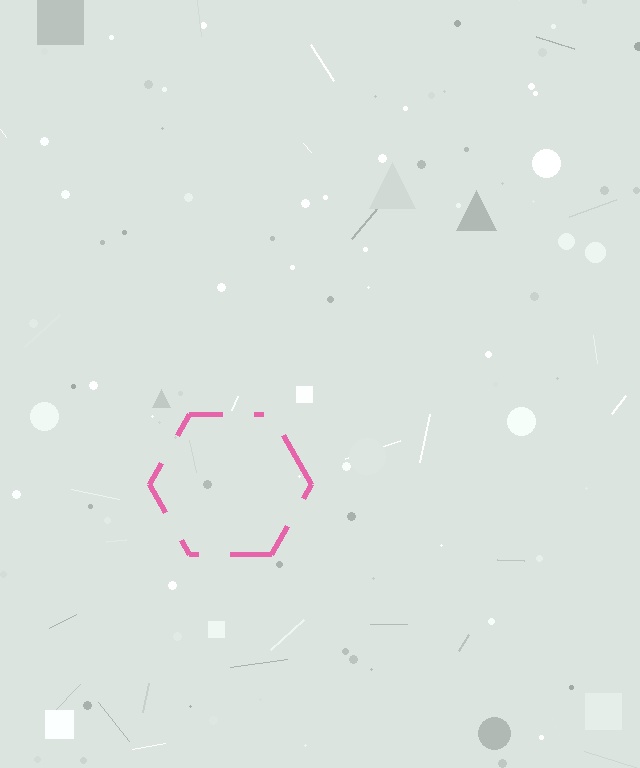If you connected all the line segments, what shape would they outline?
They would outline a hexagon.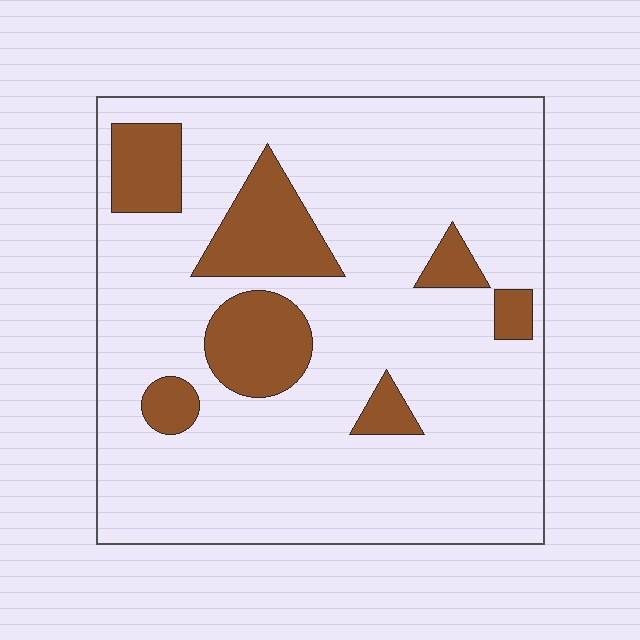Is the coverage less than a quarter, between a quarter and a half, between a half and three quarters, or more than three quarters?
Less than a quarter.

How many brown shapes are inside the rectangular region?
7.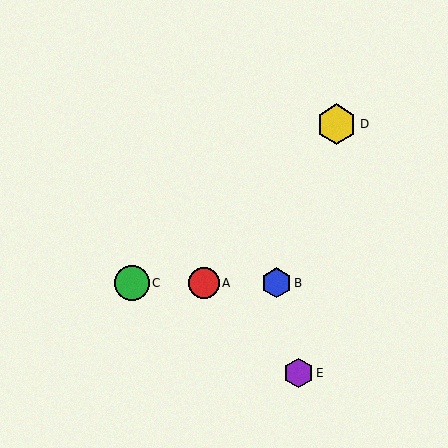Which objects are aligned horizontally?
Objects A, B, C are aligned horizontally.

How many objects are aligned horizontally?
3 objects (A, B, C) are aligned horizontally.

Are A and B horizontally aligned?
Yes, both are at y≈283.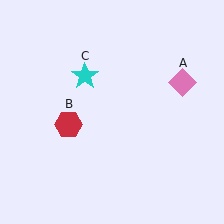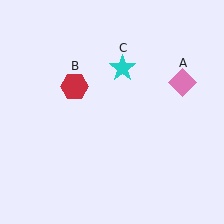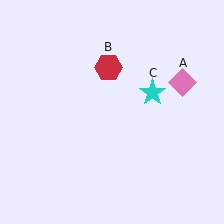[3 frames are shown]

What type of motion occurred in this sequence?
The red hexagon (object B), cyan star (object C) rotated clockwise around the center of the scene.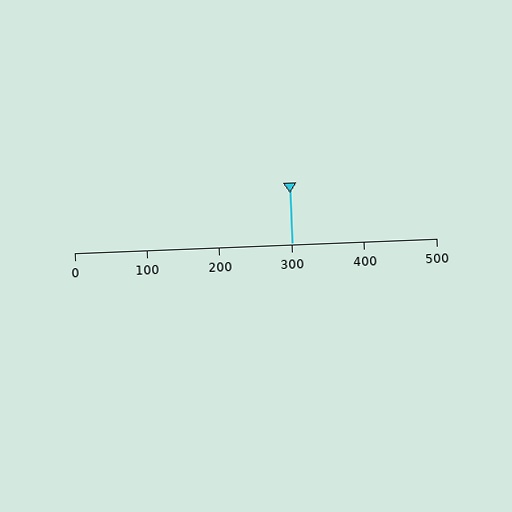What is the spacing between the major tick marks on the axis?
The major ticks are spaced 100 apart.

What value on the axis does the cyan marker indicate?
The marker indicates approximately 300.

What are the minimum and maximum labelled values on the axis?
The axis runs from 0 to 500.